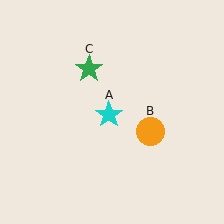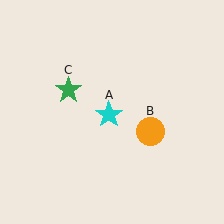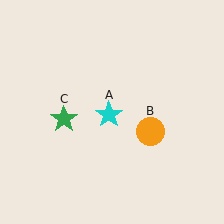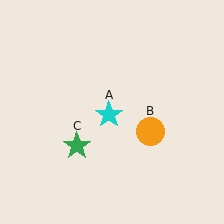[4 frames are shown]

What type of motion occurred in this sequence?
The green star (object C) rotated counterclockwise around the center of the scene.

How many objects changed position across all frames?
1 object changed position: green star (object C).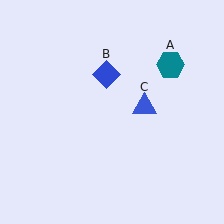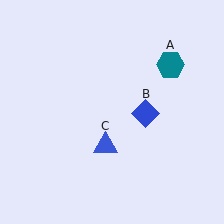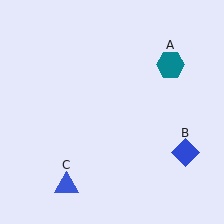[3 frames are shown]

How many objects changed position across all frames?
2 objects changed position: blue diamond (object B), blue triangle (object C).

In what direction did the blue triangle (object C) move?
The blue triangle (object C) moved down and to the left.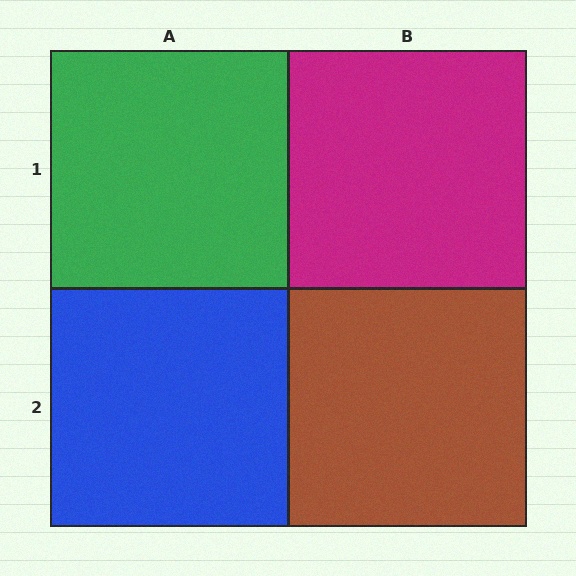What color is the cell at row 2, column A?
Blue.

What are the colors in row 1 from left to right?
Green, magenta.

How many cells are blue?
1 cell is blue.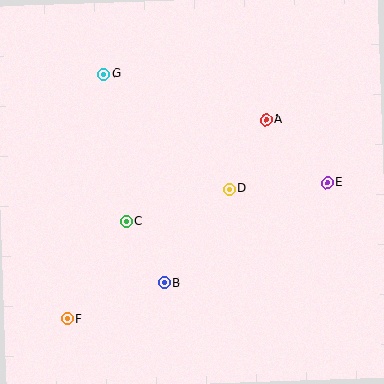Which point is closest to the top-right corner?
Point A is closest to the top-right corner.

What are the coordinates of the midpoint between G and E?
The midpoint between G and E is at (215, 128).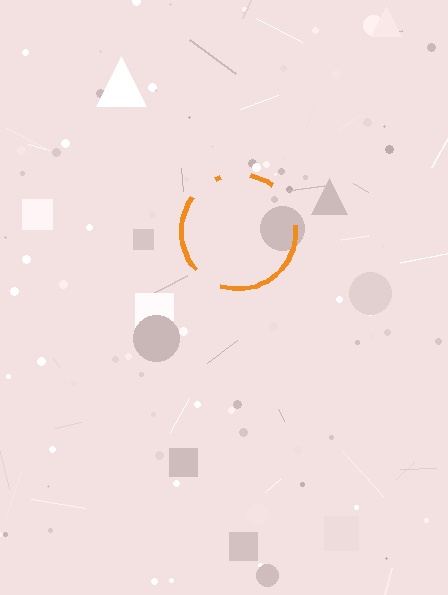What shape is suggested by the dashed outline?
The dashed outline suggests a circle.